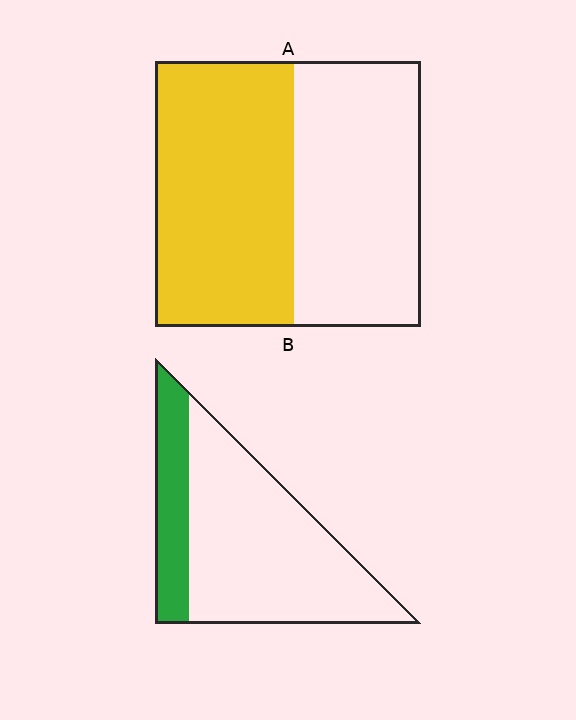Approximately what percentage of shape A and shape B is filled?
A is approximately 50% and B is approximately 25%.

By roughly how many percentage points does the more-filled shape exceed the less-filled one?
By roughly 30 percentage points (A over B).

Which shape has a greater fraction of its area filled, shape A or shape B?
Shape A.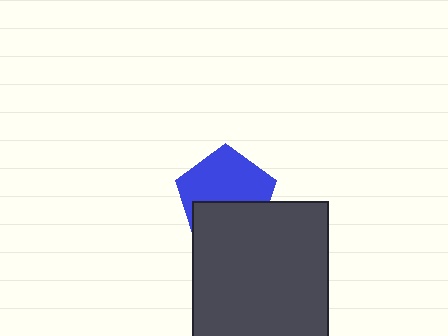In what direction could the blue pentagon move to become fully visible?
The blue pentagon could move up. That would shift it out from behind the dark gray square entirely.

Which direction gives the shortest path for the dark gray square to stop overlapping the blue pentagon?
Moving down gives the shortest separation.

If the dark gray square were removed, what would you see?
You would see the complete blue pentagon.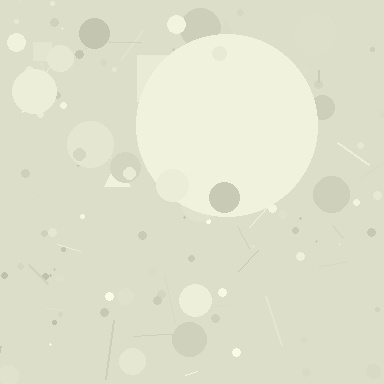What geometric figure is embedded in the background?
A circle is embedded in the background.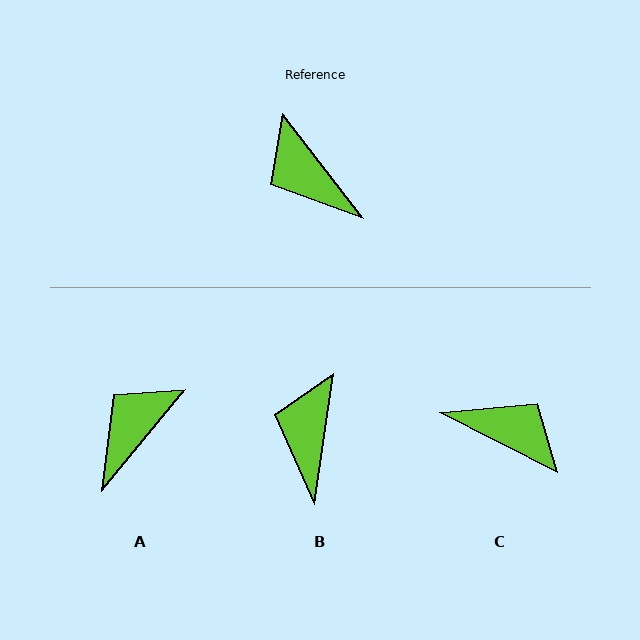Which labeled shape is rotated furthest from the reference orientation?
C, about 154 degrees away.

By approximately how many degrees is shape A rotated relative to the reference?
Approximately 77 degrees clockwise.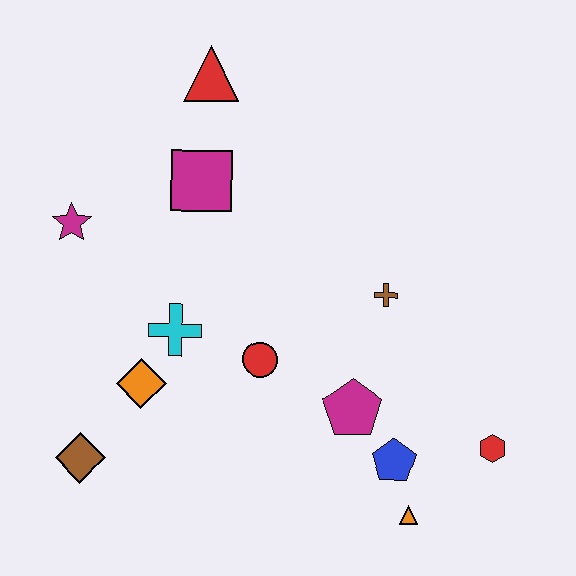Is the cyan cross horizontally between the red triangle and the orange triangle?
No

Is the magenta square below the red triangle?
Yes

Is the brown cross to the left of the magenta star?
No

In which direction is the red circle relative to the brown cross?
The red circle is to the left of the brown cross.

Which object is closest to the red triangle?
The magenta square is closest to the red triangle.